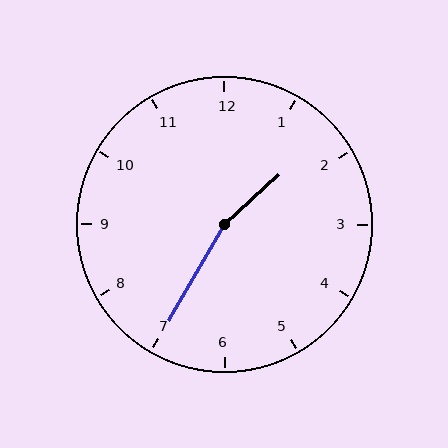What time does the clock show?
1:35.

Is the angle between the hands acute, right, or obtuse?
It is obtuse.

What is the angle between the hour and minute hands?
Approximately 162 degrees.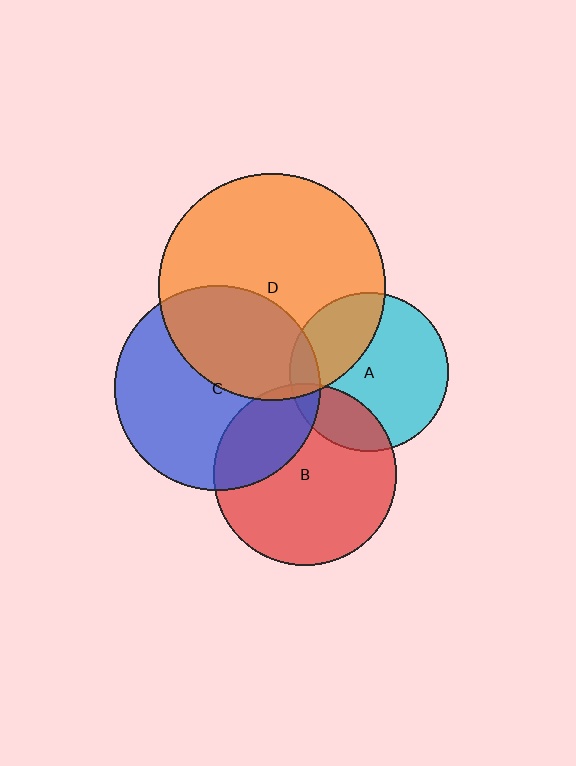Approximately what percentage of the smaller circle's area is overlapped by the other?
Approximately 30%.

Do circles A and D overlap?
Yes.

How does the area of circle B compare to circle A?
Approximately 1.3 times.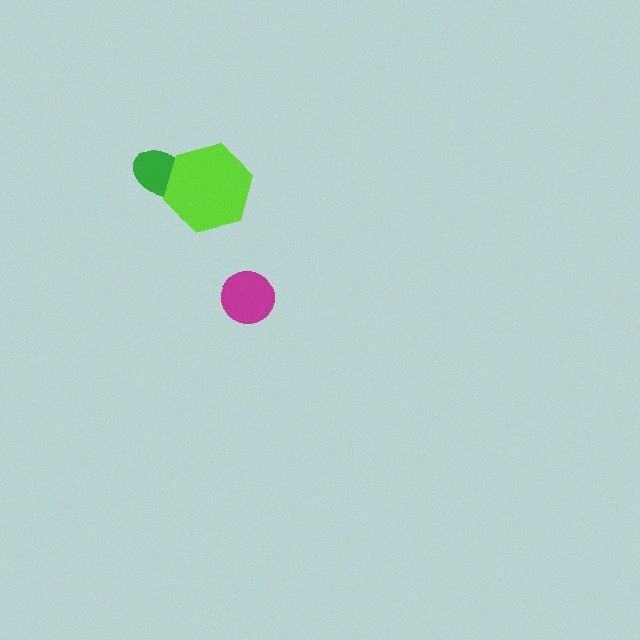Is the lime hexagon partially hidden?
No, no other shape covers it.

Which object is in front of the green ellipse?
The lime hexagon is in front of the green ellipse.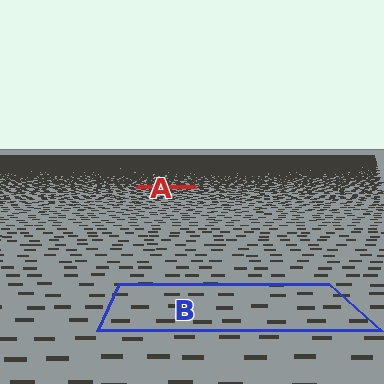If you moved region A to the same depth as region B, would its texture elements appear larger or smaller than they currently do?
They would appear larger. At a closer depth, the same texture elements are projected at a bigger on-screen size.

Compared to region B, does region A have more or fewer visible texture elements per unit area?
Region A has more texture elements per unit area — they are packed more densely because it is farther away.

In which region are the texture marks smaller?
The texture marks are smaller in region A, because it is farther away.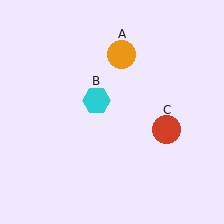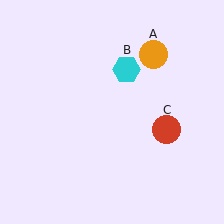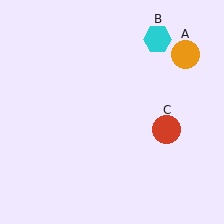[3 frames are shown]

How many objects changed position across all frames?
2 objects changed position: orange circle (object A), cyan hexagon (object B).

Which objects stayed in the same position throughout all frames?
Red circle (object C) remained stationary.